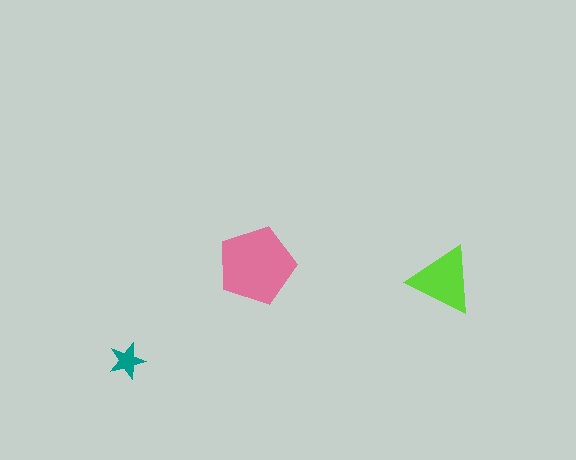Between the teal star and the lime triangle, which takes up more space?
The lime triangle.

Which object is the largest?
The pink pentagon.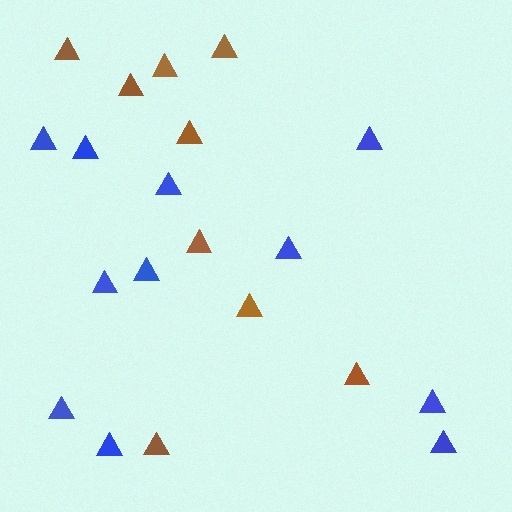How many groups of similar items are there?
There are 2 groups: one group of blue triangles (11) and one group of brown triangles (9).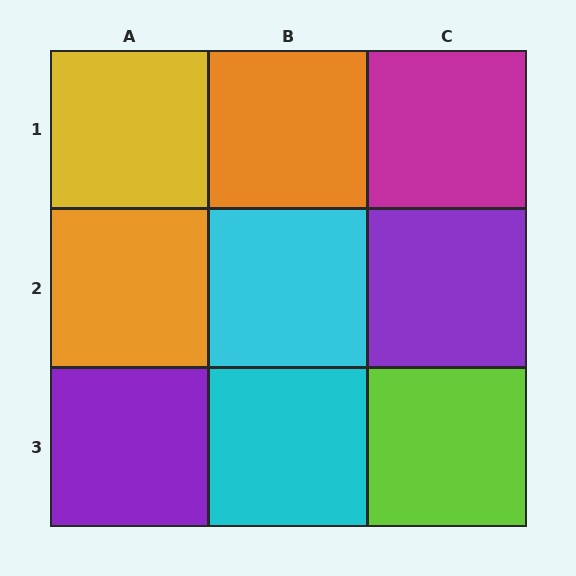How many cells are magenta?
1 cell is magenta.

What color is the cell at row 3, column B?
Cyan.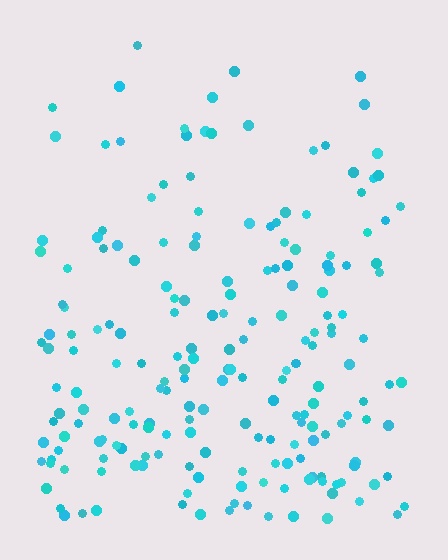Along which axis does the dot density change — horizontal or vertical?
Vertical.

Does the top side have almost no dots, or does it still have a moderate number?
Still a moderate number, just noticeably fewer than the bottom.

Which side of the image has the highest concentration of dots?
The bottom.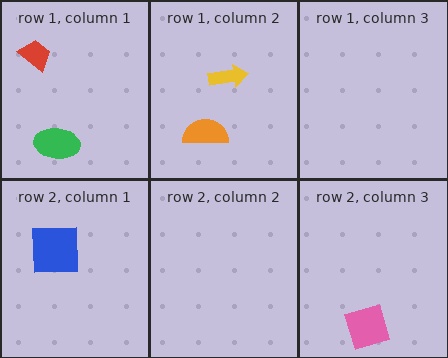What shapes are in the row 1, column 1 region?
The green ellipse, the red trapezoid.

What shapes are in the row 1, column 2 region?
The yellow arrow, the orange semicircle.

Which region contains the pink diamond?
The row 2, column 3 region.